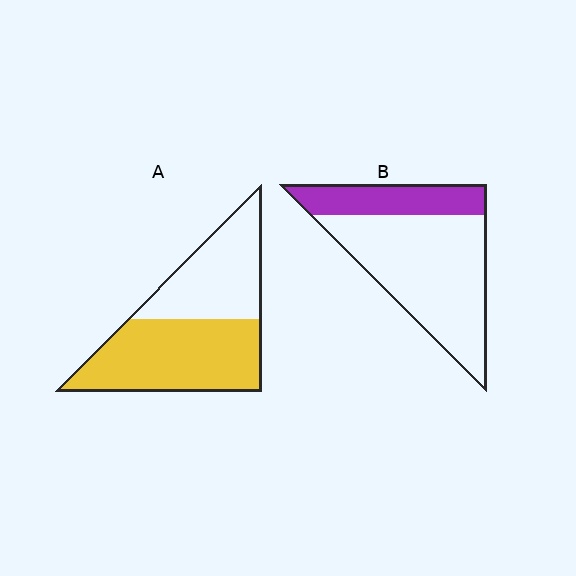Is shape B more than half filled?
No.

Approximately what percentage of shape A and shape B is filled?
A is approximately 60% and B is approximately 30%.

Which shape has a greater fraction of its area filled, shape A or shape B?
Shape A.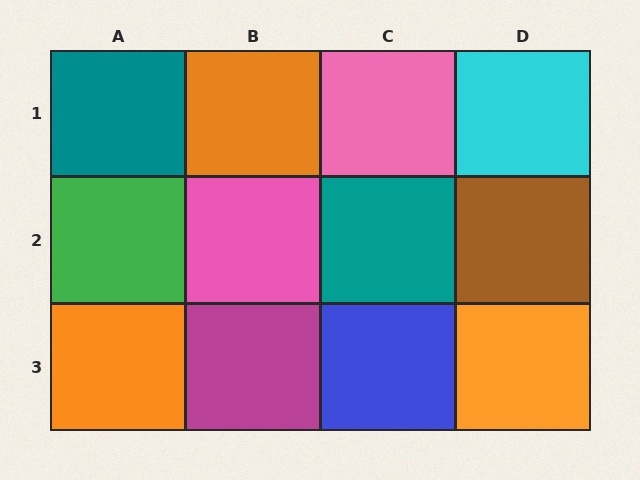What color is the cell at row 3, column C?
Blue.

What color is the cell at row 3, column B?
Magenta.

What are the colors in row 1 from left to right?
Teal, orange, pink, cyan.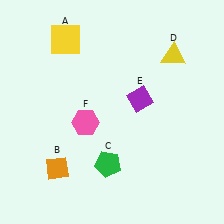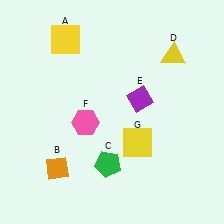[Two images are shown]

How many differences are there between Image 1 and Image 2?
There is 1 difference between the two images.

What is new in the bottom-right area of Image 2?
A yellow square (G) was added in the bottom-right area of Image 2.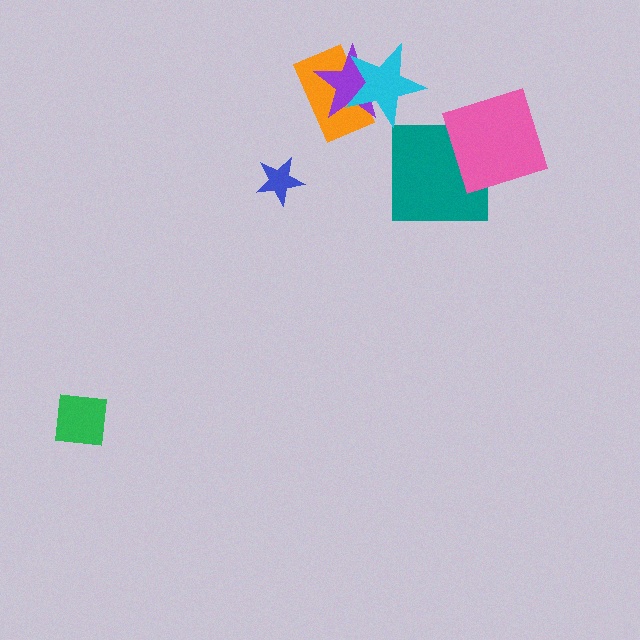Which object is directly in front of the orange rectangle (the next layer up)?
The purple star is directly in front of the orange rectangle.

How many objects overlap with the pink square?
1 object overlaps with the pink square.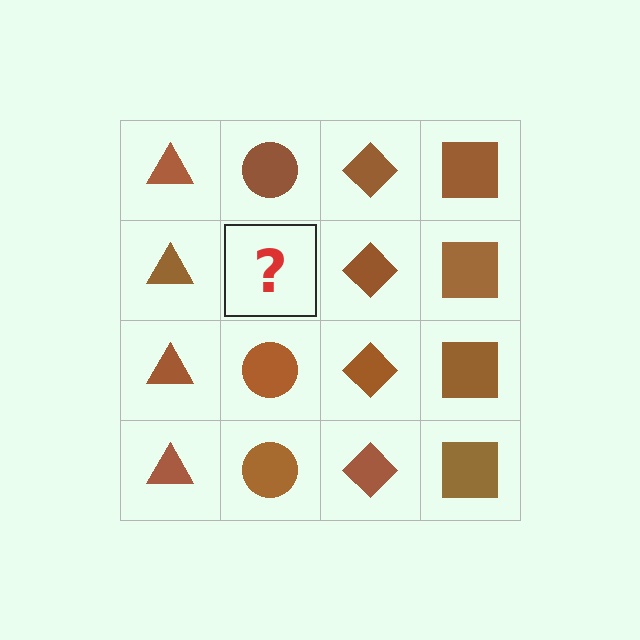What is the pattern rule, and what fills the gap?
The rule is that each column has a consistent shape. The gap should be filled with a brown circle.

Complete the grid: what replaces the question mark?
The question mark should be replaced with a brown circle.